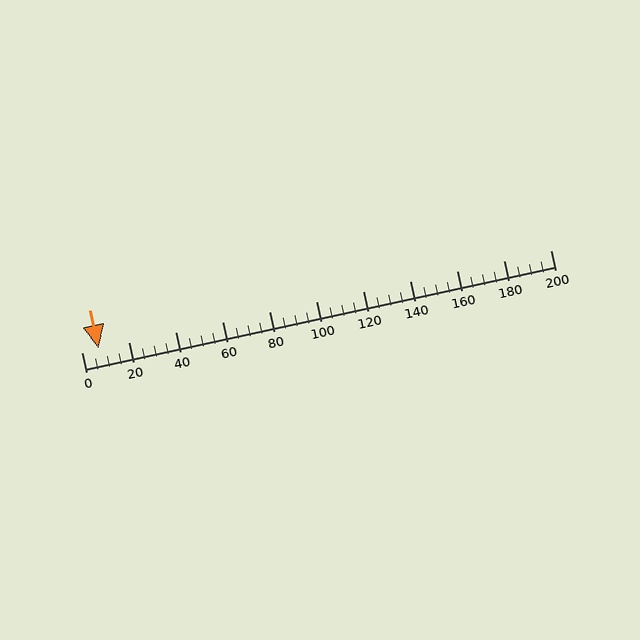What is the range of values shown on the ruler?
The ruler shows values from 0 to 200.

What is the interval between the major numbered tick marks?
The major tick marks are spaced 20 units apart.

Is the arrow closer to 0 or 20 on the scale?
The arrow is closer to 0.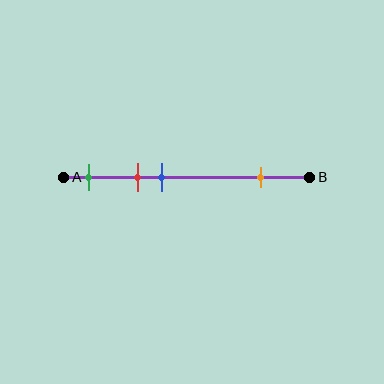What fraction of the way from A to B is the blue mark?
The blue mark is approximately 40% (0.4) of the way from A to B.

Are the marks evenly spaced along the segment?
No, the marks are not evenly spaced.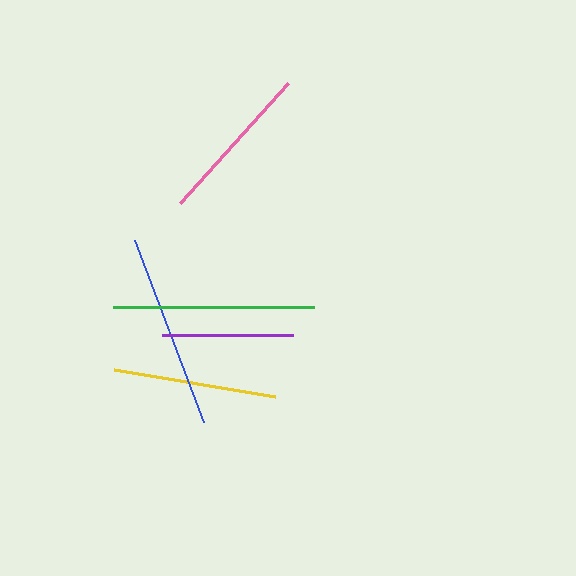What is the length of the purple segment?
The purple segment is approximately 131 pixels long.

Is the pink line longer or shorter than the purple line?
The pink line is longer than the purple line.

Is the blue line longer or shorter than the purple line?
The blue line is longer than the purple line.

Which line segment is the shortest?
The purple line is the shortest at approximately 131 pixels.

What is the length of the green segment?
The green segment is approximately 202 pixels long.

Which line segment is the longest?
The green line is the longest at approximately 202 pixels.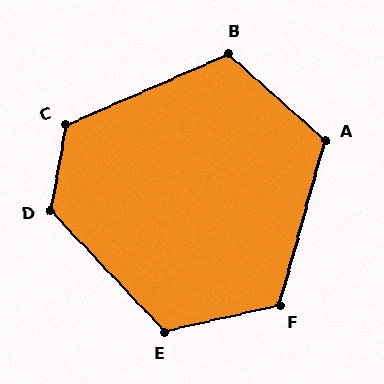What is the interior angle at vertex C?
Approximately 124 degrees (obtuse).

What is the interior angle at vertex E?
Approximately 120 degrees (obtuse).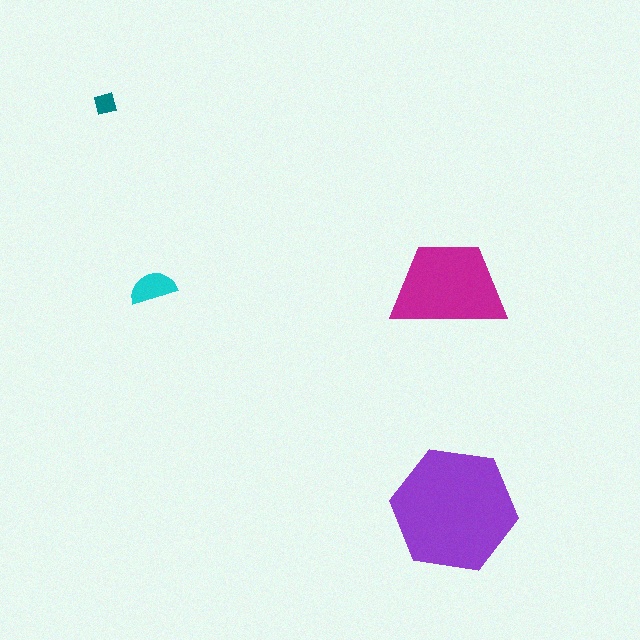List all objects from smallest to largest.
The teal diamond, the cyan semicircle, the magenta trapezoid, the purple hexagon.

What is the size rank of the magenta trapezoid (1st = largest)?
2nd.